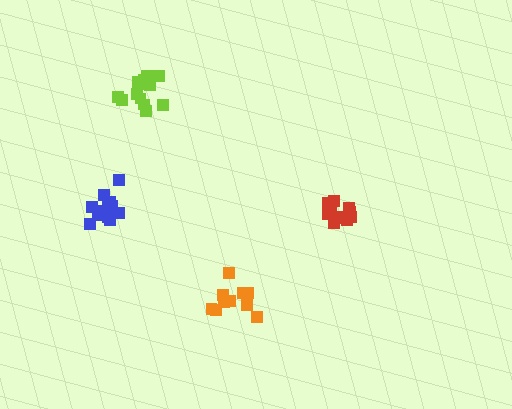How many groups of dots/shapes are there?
There are 4 groups.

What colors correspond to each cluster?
The clusters are colored: lime, red, orange, blue.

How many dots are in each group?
Group 1: 15 dots, Group 2: 11 dots, Group 3: 11 dots, Group 4: 12 dots (49 total).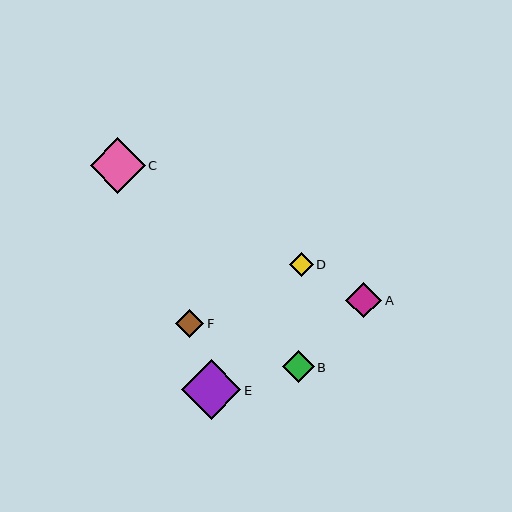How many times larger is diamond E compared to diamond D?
Diamond E is approximately 2.5 times the size of diamond D.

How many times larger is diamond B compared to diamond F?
Diamond B is approximately 1.1 times the size of diamond F.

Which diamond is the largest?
Diamond E is the largest with a size of approximately 60 pixels.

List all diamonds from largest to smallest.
From largest to smallest: E, C, A, B, F, D.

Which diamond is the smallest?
Diamond D is the smallest with a size of approximately 24 pixels.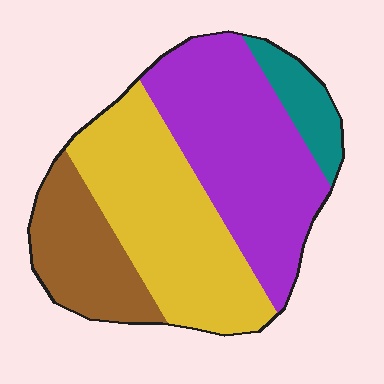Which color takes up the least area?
Teal, at roughly 10%.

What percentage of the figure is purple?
Purple takes up about three eighths (3/8) of the figure.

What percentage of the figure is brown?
Brown covers around 20% of the figure.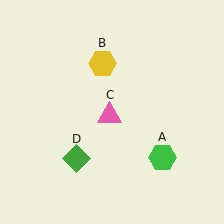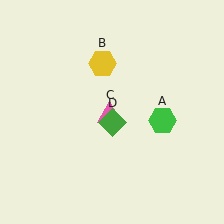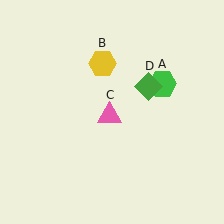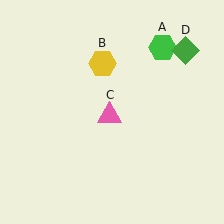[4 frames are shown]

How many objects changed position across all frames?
2 objects changed position: green hexagon (object A), green diamond (object D).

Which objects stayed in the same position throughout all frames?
Yellow hexagon (object B) and pink triangle (object C) remained stationary.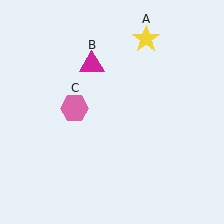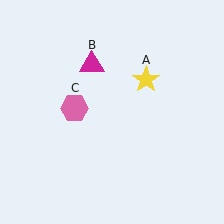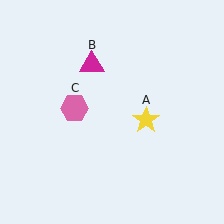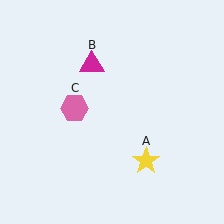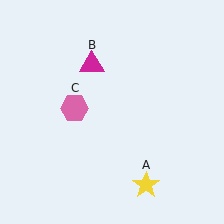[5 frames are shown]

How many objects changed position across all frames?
1 object changed position: yellow star (object A).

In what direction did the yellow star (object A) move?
The yellow star (object A) moved down.